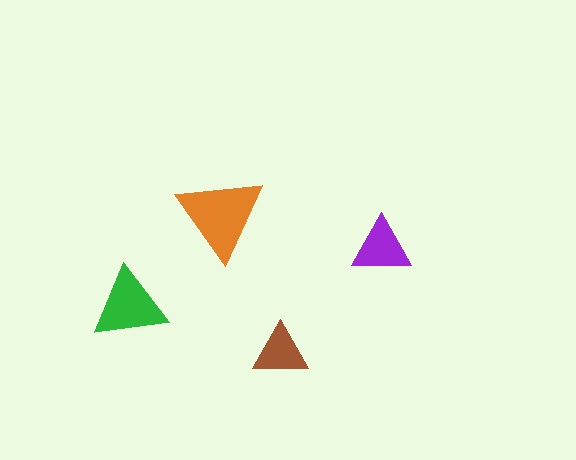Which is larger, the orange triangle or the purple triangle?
The orange one.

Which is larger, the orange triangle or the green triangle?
The orange one.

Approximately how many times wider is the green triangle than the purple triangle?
About 1.5 times wider.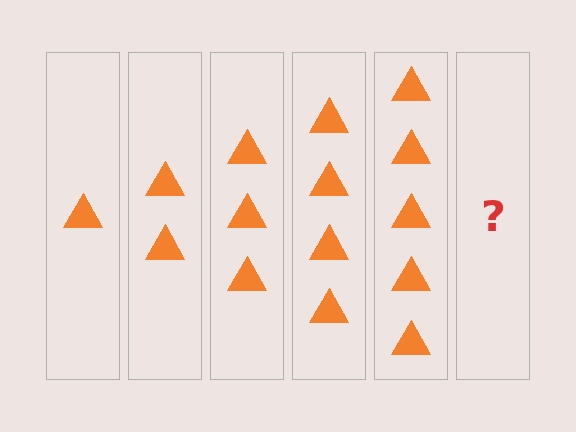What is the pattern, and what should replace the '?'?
The pattern is that each step adds one more triangle. The '?' should be 6 triangles.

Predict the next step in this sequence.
The next step is 6 triangles.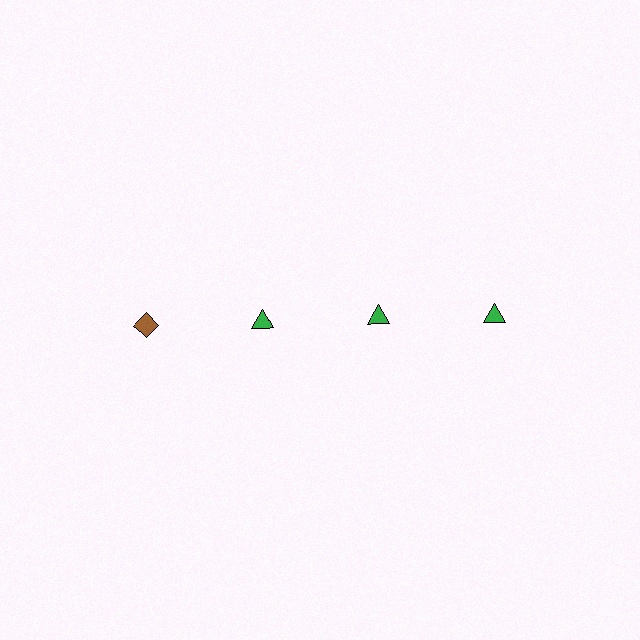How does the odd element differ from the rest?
It differs in both color (brown instead of green) and shape (diamond instead of triangle).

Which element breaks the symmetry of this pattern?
The brown diamond in the top row, leftmost column breaks the symmetry. All other shapes are green triangles.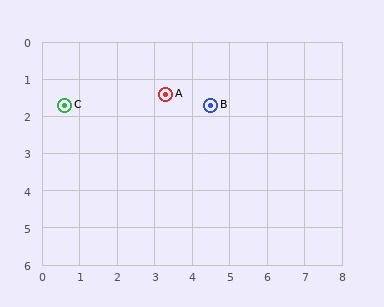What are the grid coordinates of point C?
Point C is at approximately (0.6, 1.7).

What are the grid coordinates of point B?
Point B is at approximately (4.5, 1.7).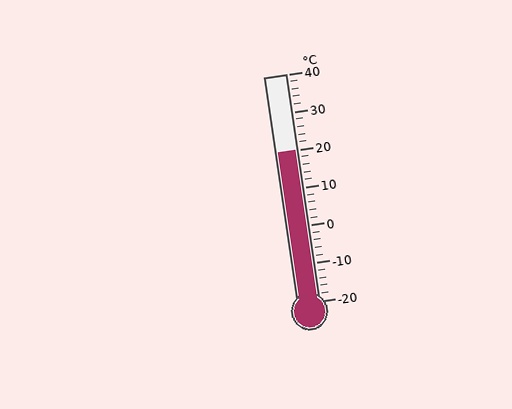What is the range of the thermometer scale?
The thermometer scale ranges from -20°C to 40°C.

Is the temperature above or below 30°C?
The temperature is below 30°C.